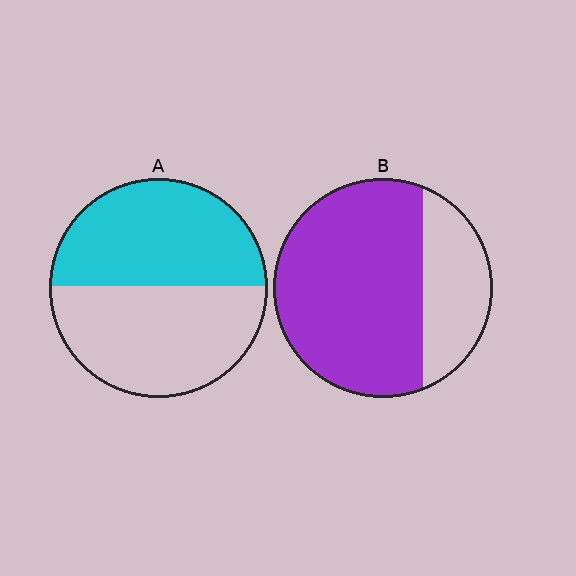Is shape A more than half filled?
Roughly half.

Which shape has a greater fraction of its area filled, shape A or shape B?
Shape B.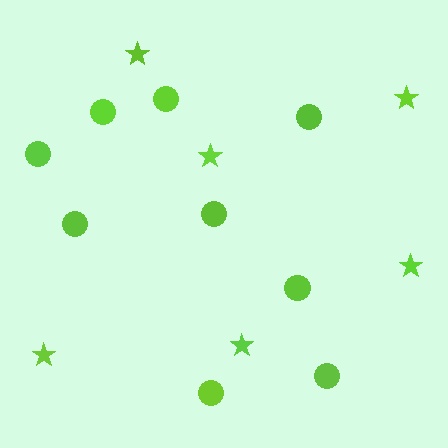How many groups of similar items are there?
There are 2 groups: one group of stars (6) and one group of circles (9).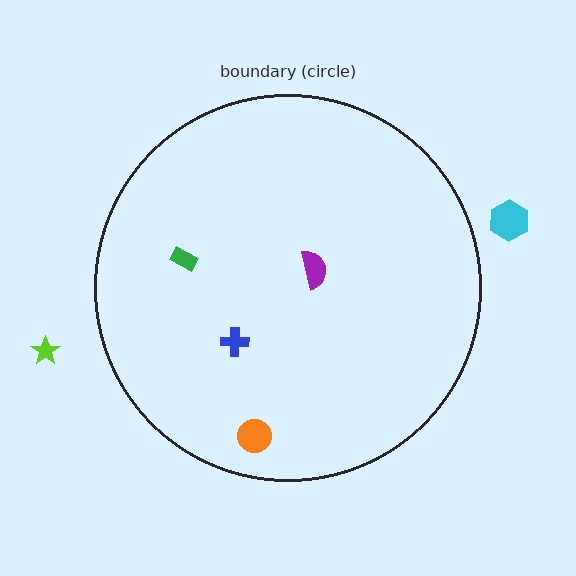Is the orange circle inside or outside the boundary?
Inside.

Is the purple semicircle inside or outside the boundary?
Inside.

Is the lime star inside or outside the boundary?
Outside.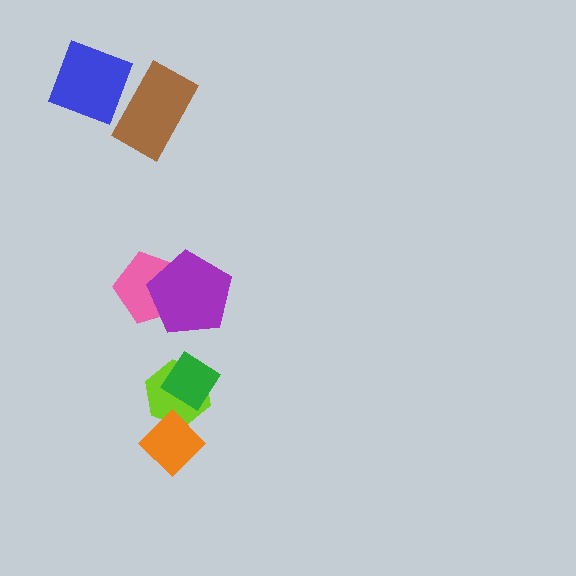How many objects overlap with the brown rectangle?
0 objects overlap with the brown rectangle.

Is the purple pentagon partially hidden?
No, no other shape covers it.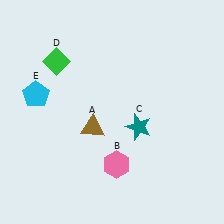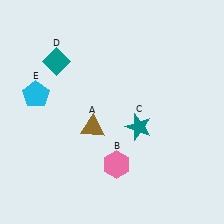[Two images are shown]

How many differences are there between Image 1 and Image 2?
There is 1 difference between the two images.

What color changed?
The diamond (D) changed from green in Image 1 to teal in Image 2.